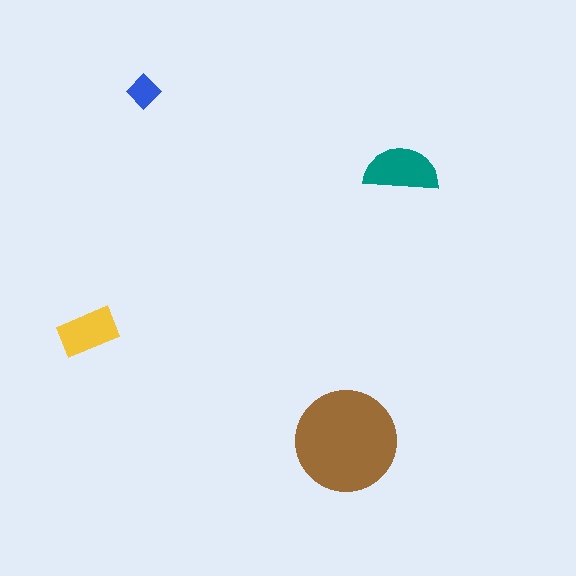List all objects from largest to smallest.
The brown circle, the teal semicircle, the yellow rectangle, the blue diamond.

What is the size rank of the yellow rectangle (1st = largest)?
3rd.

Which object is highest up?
The blue diamond is topmost.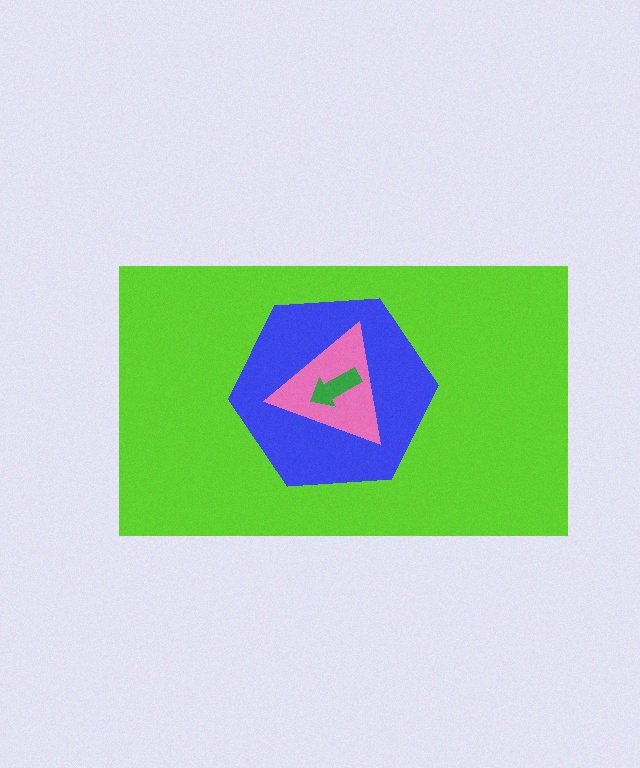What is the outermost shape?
The lime rectangle.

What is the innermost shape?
The green arrow.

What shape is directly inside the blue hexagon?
The pink triangle.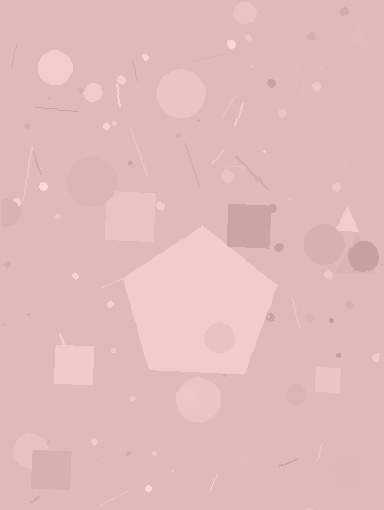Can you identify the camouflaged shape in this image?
The camouflaged shape is a pentagon.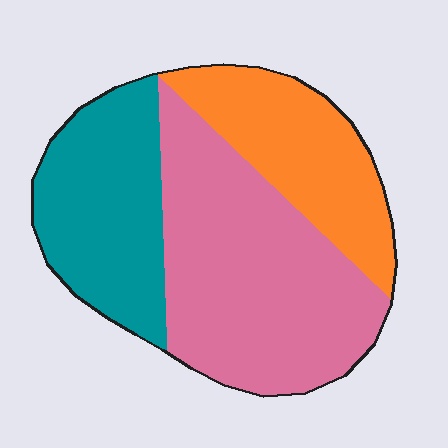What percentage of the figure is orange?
Orange covers 25% of the figure.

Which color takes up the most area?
Pink, at roughly 45%.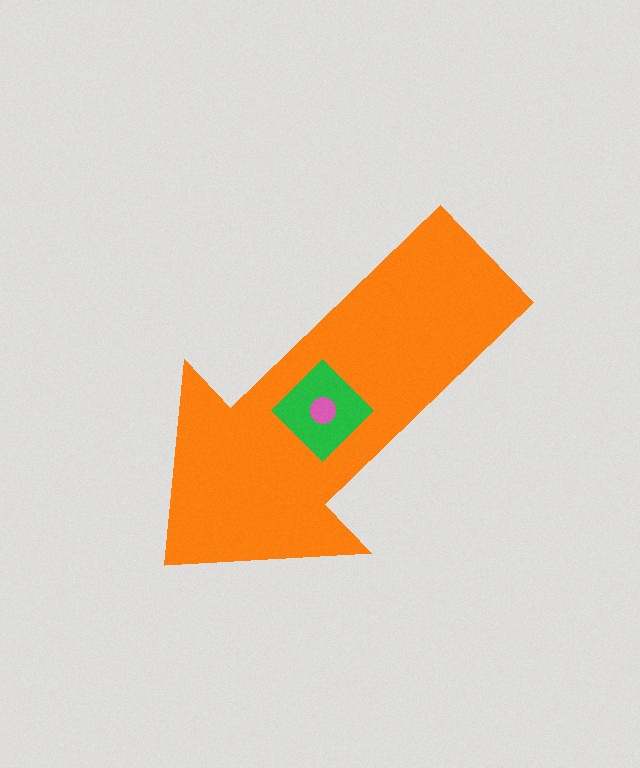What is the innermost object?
The pink circle.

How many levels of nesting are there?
3.